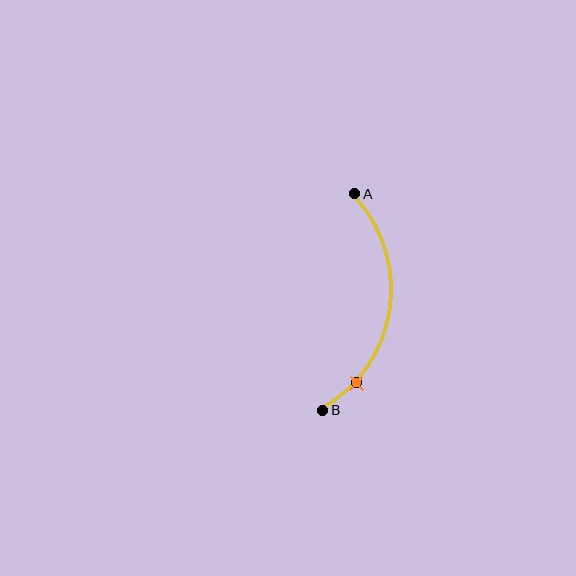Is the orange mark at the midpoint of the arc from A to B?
No. The orange mark lies on the arc but is closer to endpoint B. The arc midpoint would be at the point on the curve equidistant along the arc from both A and B.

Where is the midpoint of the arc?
The arc midpoint is the point on the curve farthest from the straight line joining A and B. It sits to the right of that line.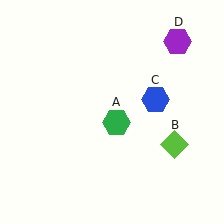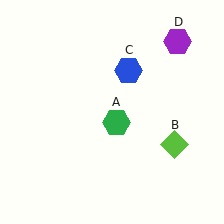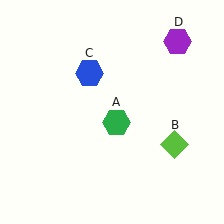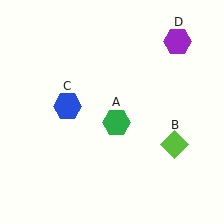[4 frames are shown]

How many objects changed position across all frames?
1 object changed position: blue hexagon (object C).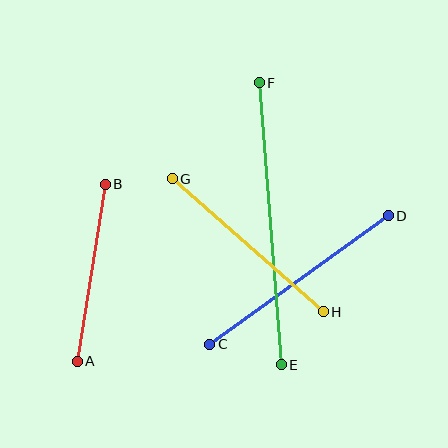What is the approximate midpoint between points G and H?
The midpoint is at approximately (248, 245) pixels.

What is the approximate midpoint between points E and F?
The midpoint is at approximately (270, 224) pixels.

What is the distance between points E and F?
The distance is approximately 283 pixels.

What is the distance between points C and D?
The distance is approximately 220 pixels.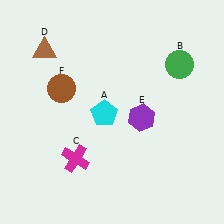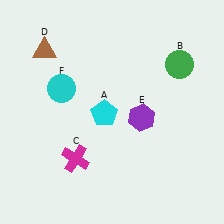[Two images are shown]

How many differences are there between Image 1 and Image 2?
There is 1 difference between the two images.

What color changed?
The circle (F) changed from brown in Image 1 to cyan in Image 2.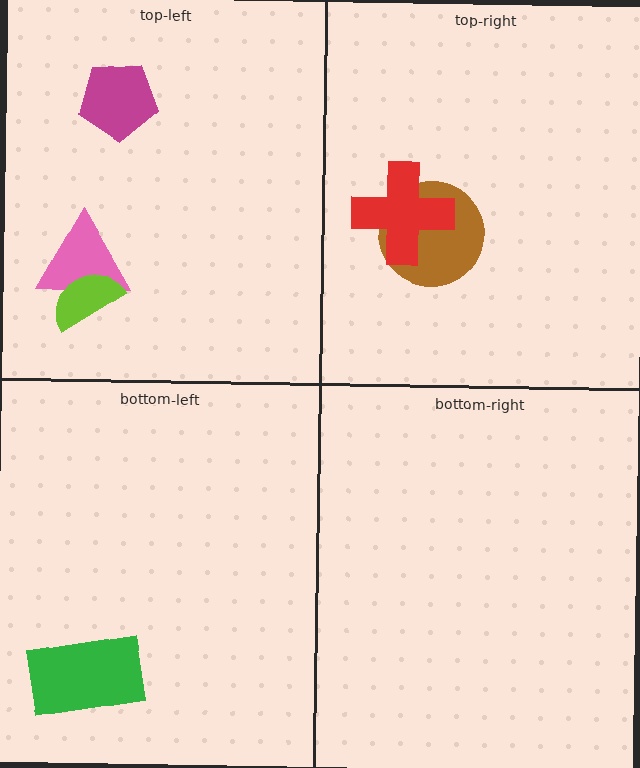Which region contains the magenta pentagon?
The top-left region.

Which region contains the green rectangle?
The bottom-left region.